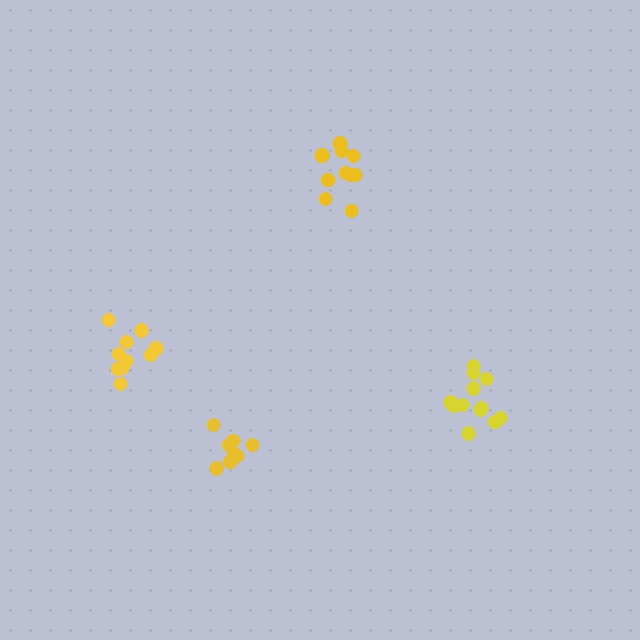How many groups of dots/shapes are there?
There are 4 groups.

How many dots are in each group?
Group 1: 10 dots, Group 2: 10 dots, Group 3: 12 dots, Group 4: 8 dots (40 total).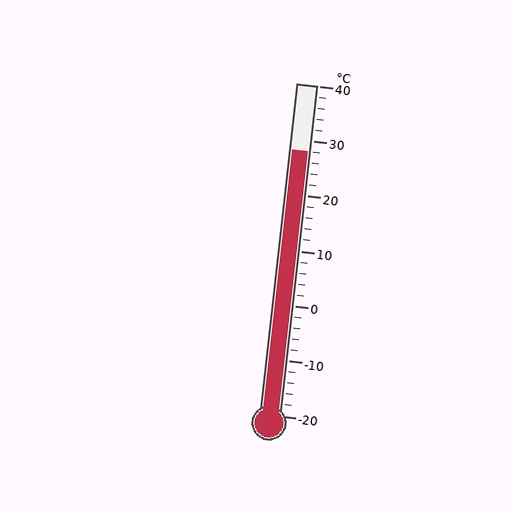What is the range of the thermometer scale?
The thermometer scale ranges from -20°C to 40°C.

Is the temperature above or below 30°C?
The temperature is below 30°C.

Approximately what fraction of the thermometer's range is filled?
The thermometer is filled to approximately 80% of its range.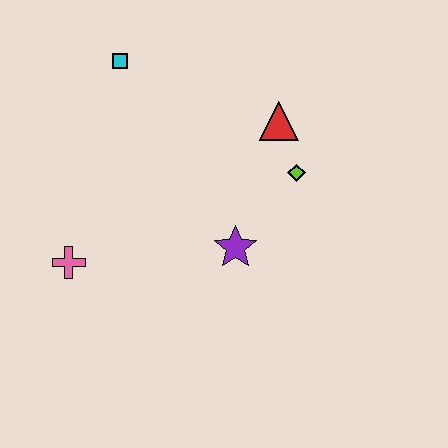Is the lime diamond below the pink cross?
No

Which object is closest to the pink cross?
The purple star is closest to the pink cross.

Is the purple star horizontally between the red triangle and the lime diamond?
No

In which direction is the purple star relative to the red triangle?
The purple star is below the red triangle.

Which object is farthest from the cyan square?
The purple star is farthest from the cyan square.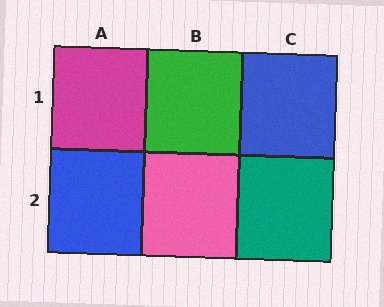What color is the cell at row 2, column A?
Blue.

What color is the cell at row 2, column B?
Pink.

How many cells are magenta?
1 cell is magenta.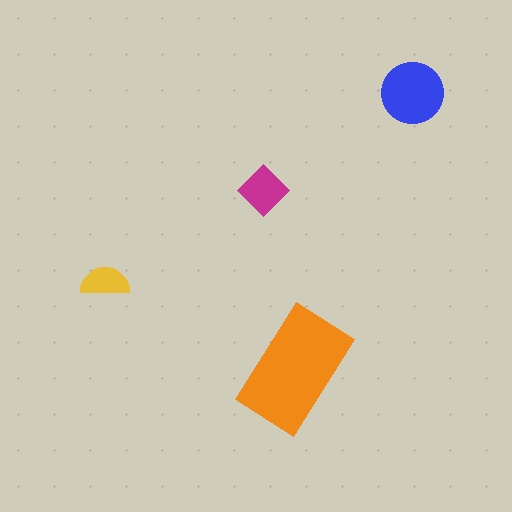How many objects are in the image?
There are 4 objects in the image.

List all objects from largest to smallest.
The orange rectangle, the blue circle, the magenta diamond, the yellow semicircle.